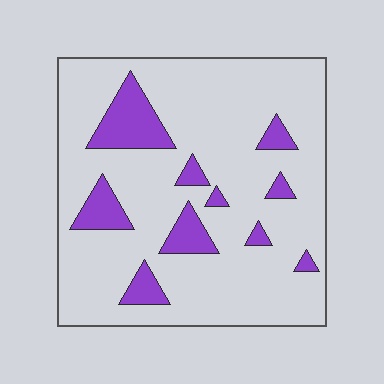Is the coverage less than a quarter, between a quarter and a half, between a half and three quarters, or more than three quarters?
Less than a quarter.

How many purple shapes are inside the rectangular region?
10.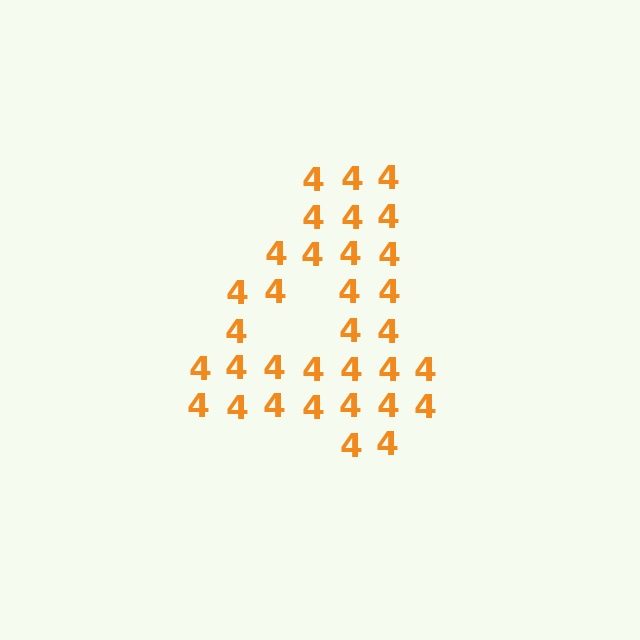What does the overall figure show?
The overall figure shows the digit 4.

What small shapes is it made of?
It is made of small digit 4's.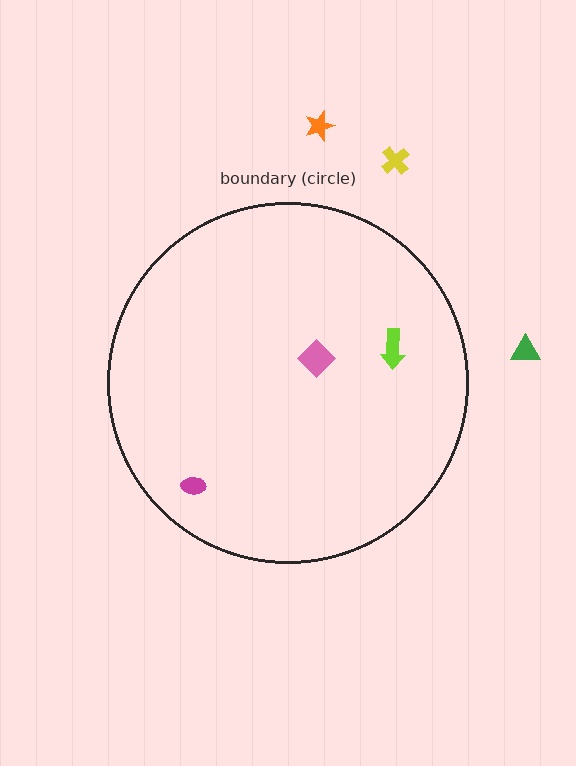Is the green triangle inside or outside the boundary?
Outside.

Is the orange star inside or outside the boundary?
Outside.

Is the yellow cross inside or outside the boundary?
Outside.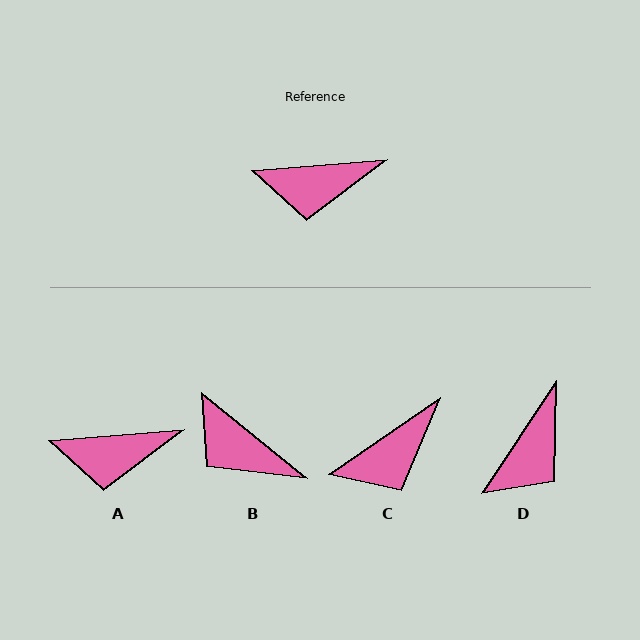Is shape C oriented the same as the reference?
No, it is off by about 30 degrees.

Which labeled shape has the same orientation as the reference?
A.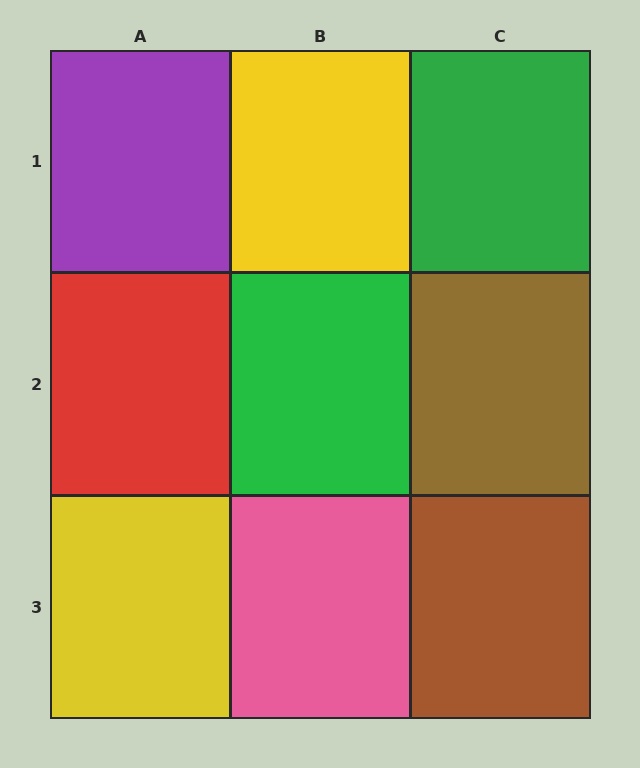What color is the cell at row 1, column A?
Purple.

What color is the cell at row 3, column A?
Yellow.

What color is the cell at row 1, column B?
Yellow.